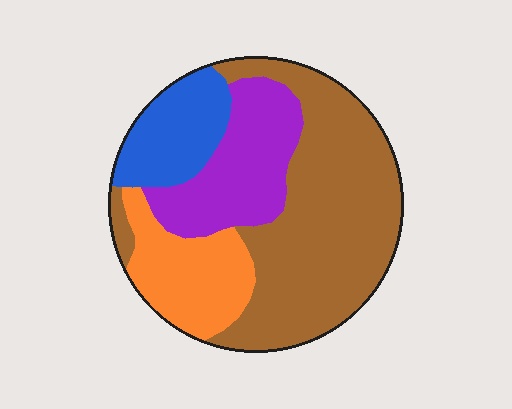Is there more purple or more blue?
Purple.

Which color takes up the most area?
Brown, at roughly 50%.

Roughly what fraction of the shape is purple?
Purple covers 20% of the shape.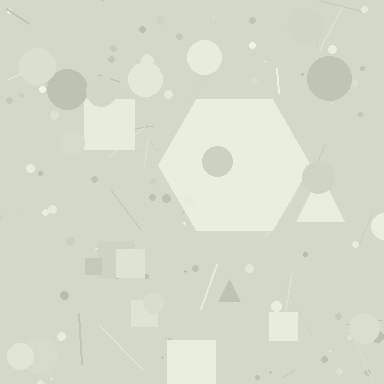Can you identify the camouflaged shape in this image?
The camouflaged shape is a hexagon.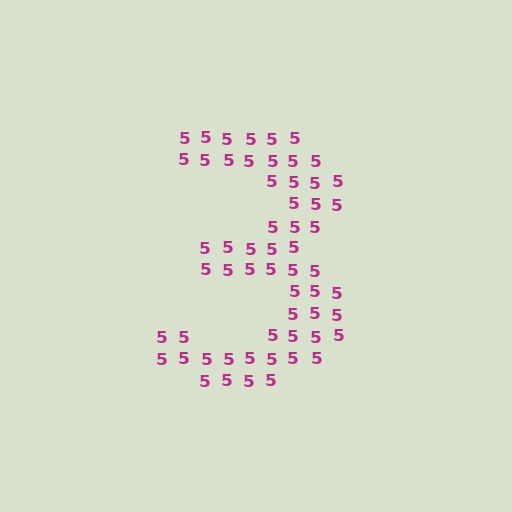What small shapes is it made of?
It is made of small digit 5's.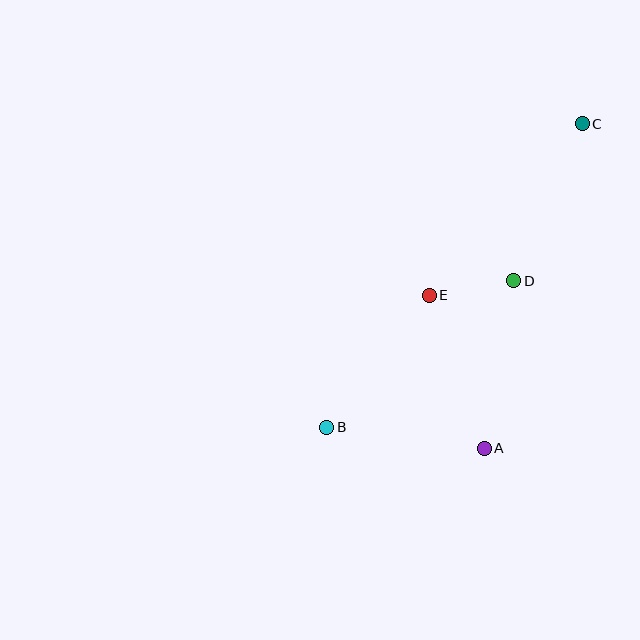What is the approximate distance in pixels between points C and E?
The distance between C and E is approximately 230 pixels.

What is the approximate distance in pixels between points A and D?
The distance between A and D is approximately 170 pixels.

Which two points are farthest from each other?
Points B and C are farthest from each other.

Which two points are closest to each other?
Points D and E are closest to each other.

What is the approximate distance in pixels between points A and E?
The distance between A and E is approximately 163 pixels.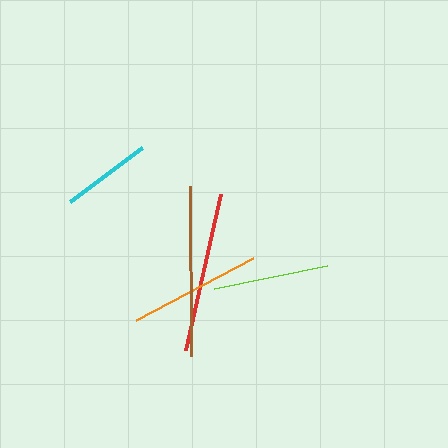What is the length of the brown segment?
The brown segment is approximately 170 pixels long.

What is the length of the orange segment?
The orange segment is approximately 132 pixels long.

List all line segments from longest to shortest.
From longest to shortest: brown, red, orange, lime, cyan.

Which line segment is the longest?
The brown line is the longest at approximately 170 pixels.